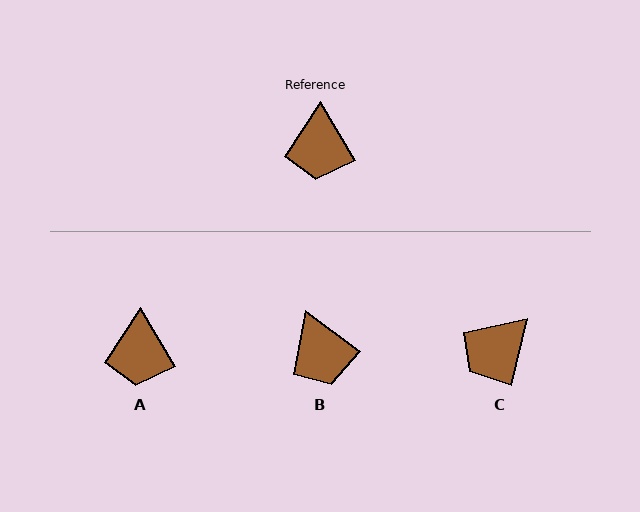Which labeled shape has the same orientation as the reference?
A.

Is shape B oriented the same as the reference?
No, it is off by about 23 degrees.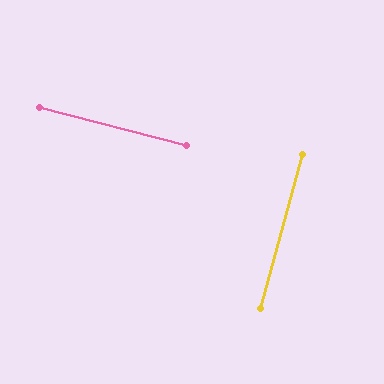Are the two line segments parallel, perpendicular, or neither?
Perpendicular — they meet at approximately 89°.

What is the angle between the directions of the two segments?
Approximately 89 degrees.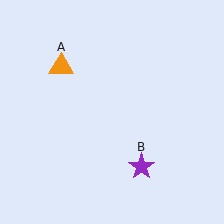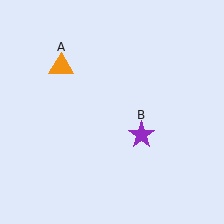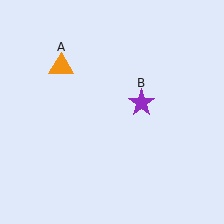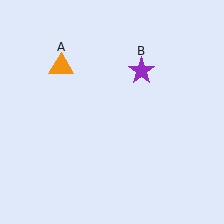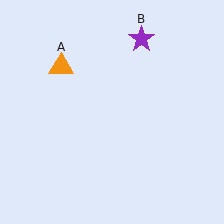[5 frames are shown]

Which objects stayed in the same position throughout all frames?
Orange triangle (object A) remained stationary.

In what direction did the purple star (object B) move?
The purple star (object B) moved up.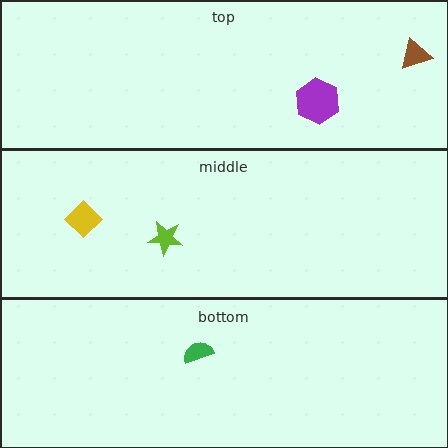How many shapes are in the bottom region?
1.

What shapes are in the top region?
The brown triangle, the purple hexagon.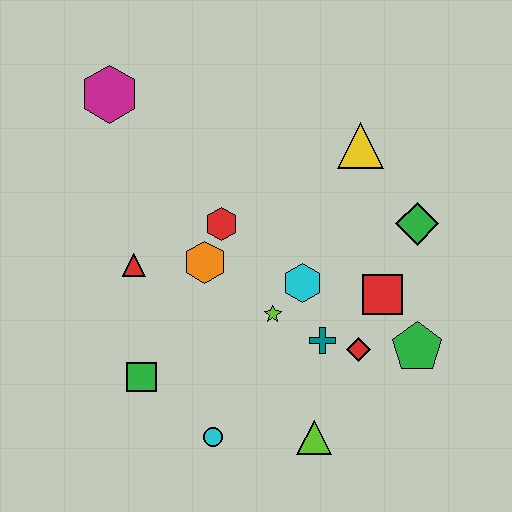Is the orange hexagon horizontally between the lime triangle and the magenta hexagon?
Yes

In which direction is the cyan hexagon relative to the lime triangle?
The cyan hexagon is above the lime triangle.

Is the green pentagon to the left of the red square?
No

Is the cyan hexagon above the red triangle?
No